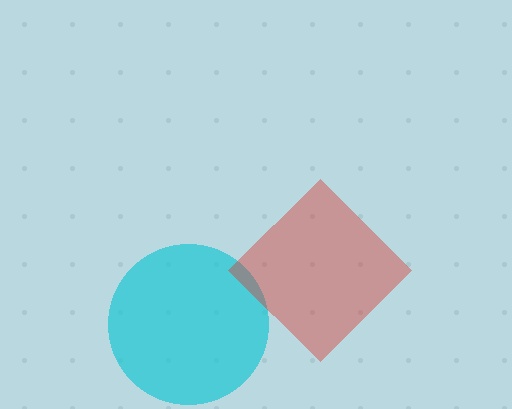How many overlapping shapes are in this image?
There are 2 overlapping shapes in the image.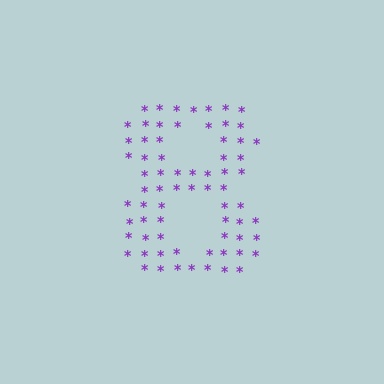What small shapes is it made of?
It is made of small asterisks.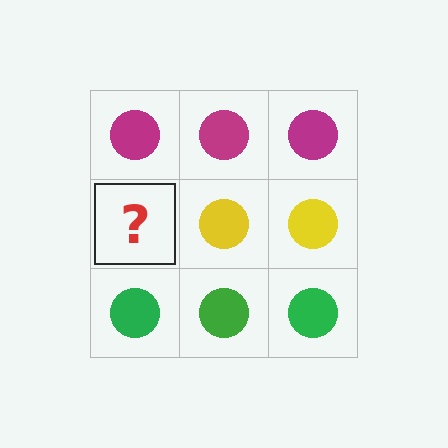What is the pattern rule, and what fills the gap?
The rule is that each row has a consistent color. The gap should be filled with a yellow circle.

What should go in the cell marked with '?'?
The missing cell should contain a yellow circle.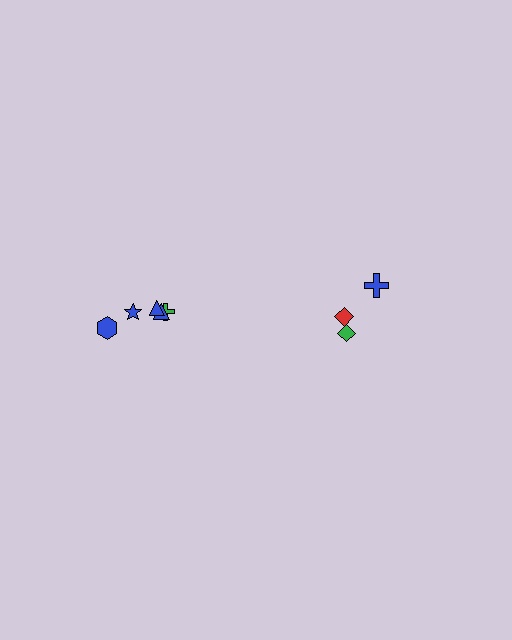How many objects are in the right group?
There are 3 objects.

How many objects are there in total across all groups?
There are 8 objects.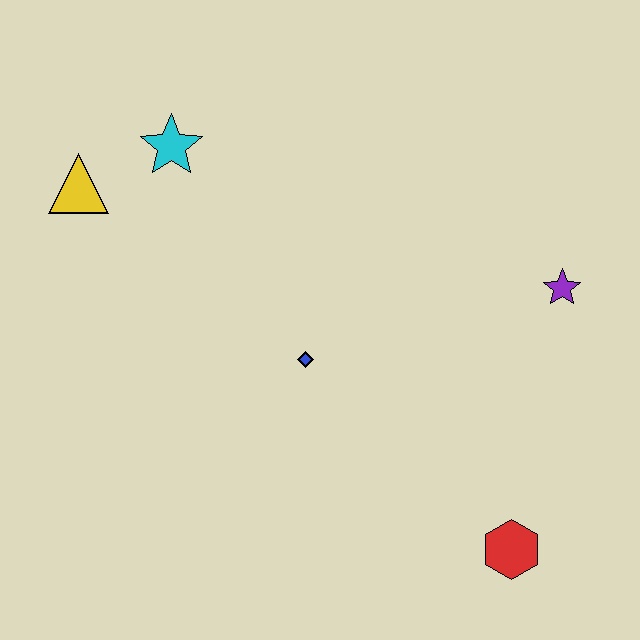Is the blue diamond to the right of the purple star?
No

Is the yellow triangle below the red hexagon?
No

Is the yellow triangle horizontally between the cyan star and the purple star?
No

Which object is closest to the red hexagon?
The purple star is closest to the red hexagon.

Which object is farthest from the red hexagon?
The yellow triangle is farthest from the red hexagon.